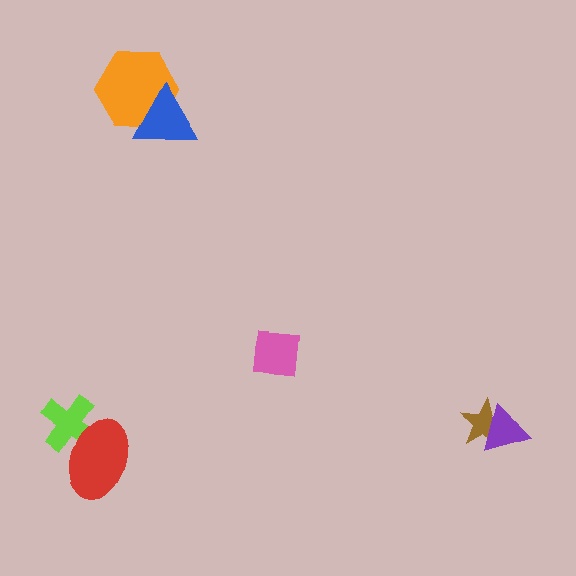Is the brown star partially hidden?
Yes, it is partially covered by another shape.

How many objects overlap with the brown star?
1 object overlaps with the brown star.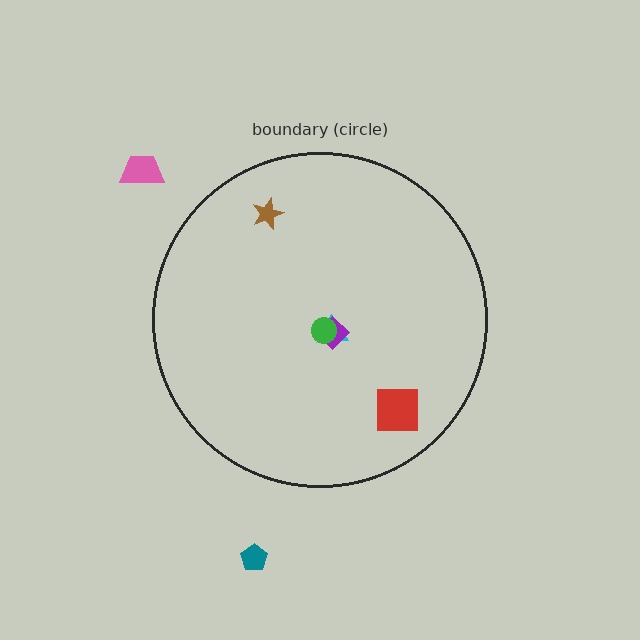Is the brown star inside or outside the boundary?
Inside.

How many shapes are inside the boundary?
5 inside, 2 outside.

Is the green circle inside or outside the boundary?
Inside.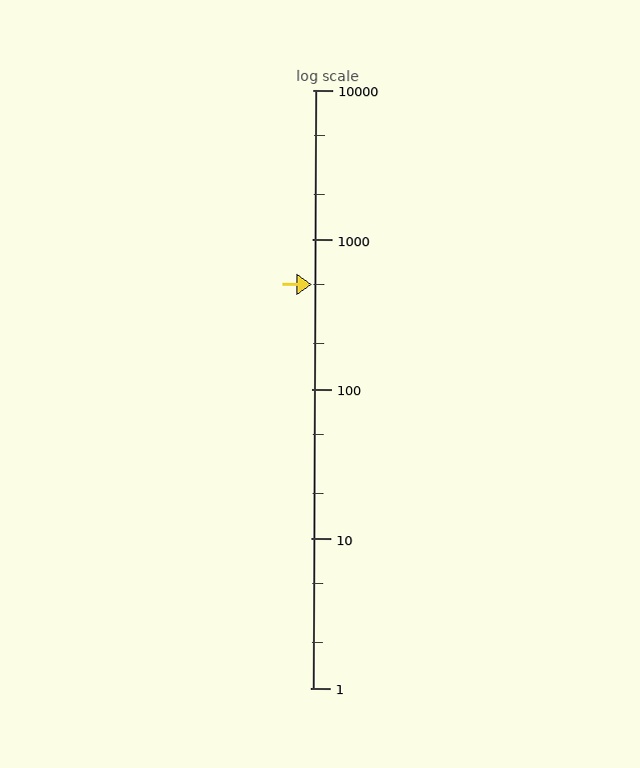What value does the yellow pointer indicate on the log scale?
The pointer indicates approximately 500.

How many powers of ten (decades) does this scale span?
The scale spans 4 decades, from 1 to 10000.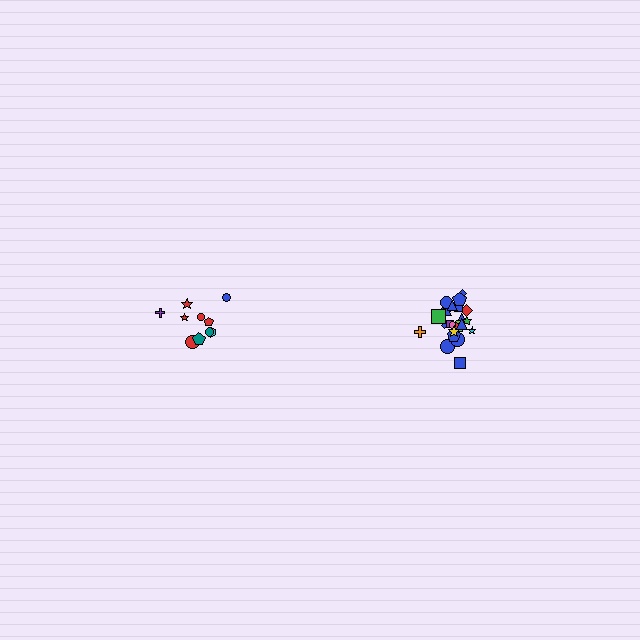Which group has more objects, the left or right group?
The right group.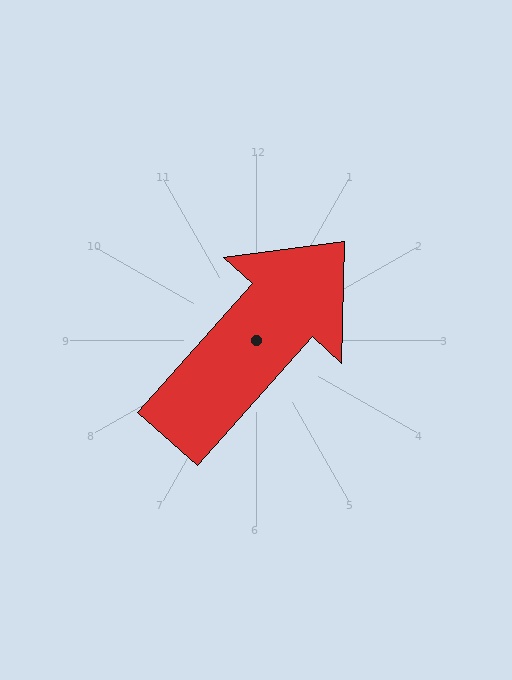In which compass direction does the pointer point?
Northeast.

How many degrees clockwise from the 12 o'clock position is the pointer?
Approximately 42 degrees.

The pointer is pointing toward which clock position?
Roughly 1 o'clock.